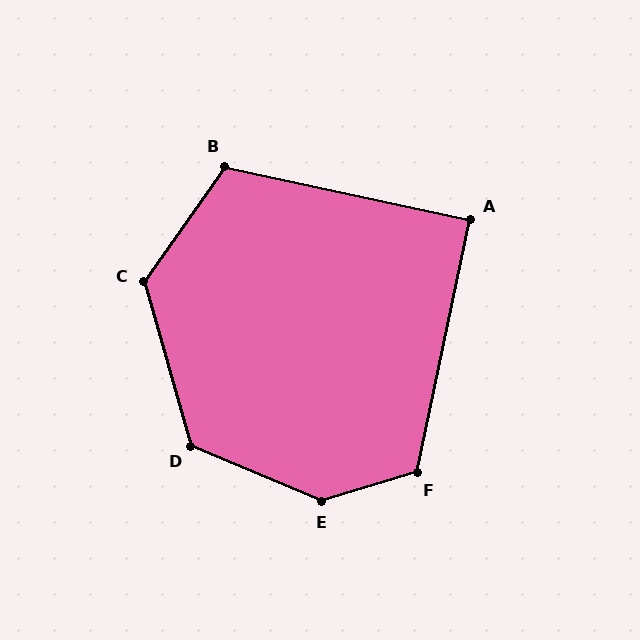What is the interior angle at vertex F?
Approximately 118 degrees (obtuse).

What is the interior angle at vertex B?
Approximately 113 degrees (obtuse).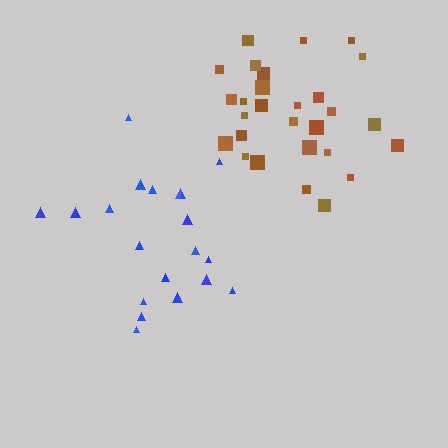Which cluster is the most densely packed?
Brown.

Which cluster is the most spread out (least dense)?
Blue.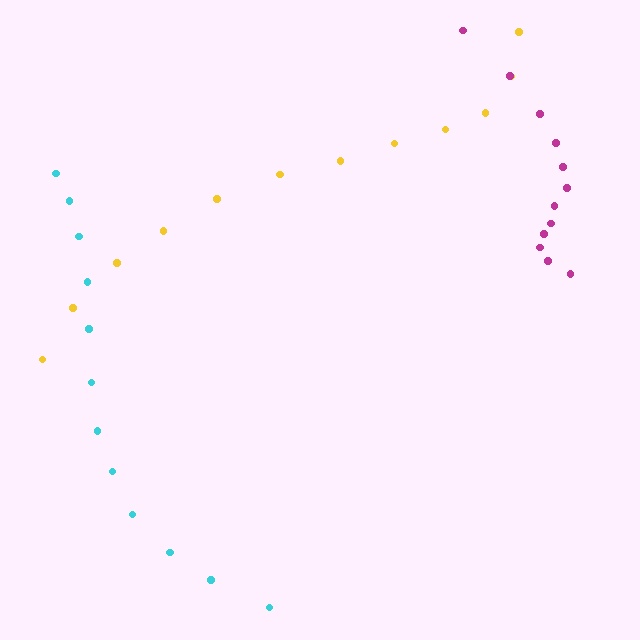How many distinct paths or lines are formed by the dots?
There are 3 distinct paths.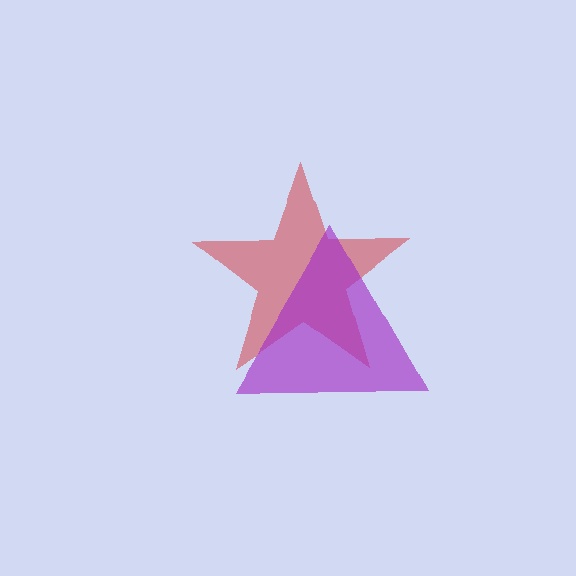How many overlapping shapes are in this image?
There are 2 overlapping shapes in the image.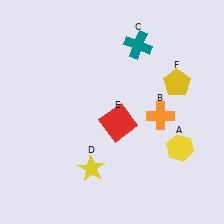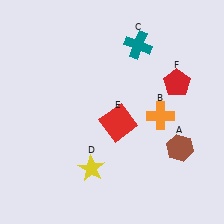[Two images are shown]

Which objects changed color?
A changed from yellow to brown. F changed from yellow to red.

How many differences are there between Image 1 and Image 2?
There are 2 differences between the two images.